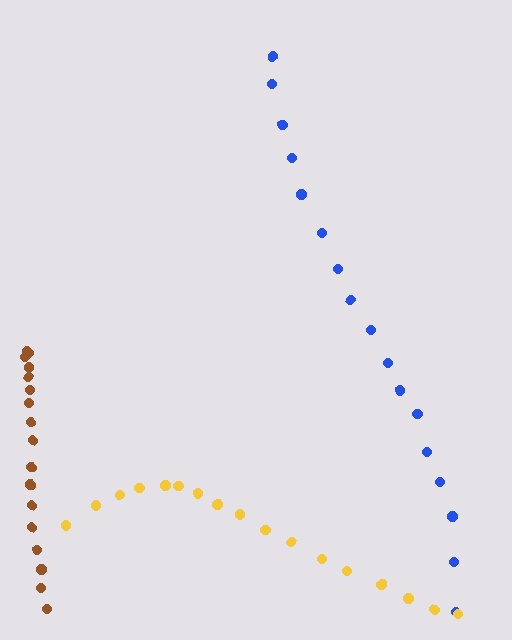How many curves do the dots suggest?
There are 3 distinct paths.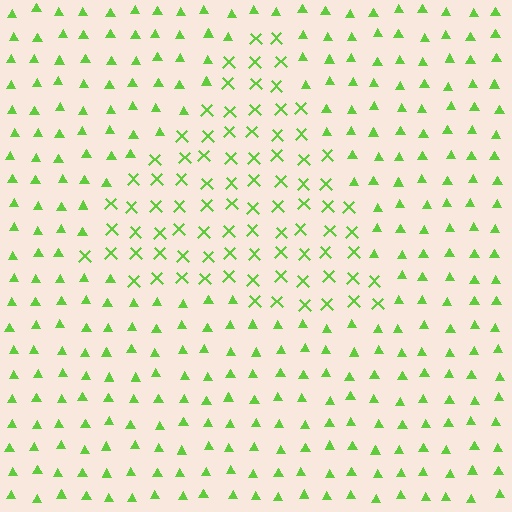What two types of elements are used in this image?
The image uses X marks inside the triangle region and triangles outside it.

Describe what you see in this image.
The image is filled with small lime elements arranged in a uniform grid. A triangle-shaped region contains X marks, while the surrounding area contains triangles. The boundary is defined purely by the change in element shape.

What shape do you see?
I see a triangle.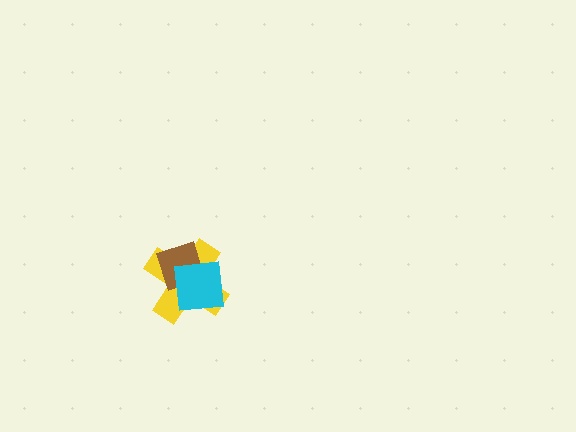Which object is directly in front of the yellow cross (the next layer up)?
The brown diamond is directly in front of the yellow cross.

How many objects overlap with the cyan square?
2 objects overlap with the cyan square.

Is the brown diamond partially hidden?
Yes, it is partially covered by another shape.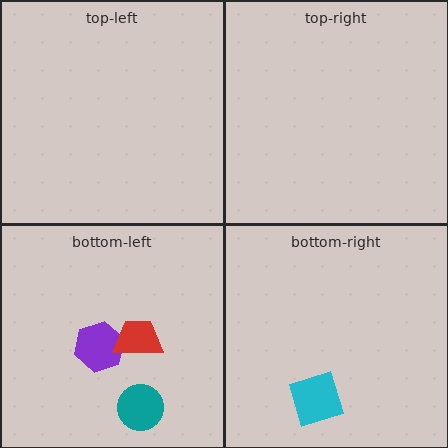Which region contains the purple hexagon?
The bottom-left region.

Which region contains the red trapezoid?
The bottom-left region.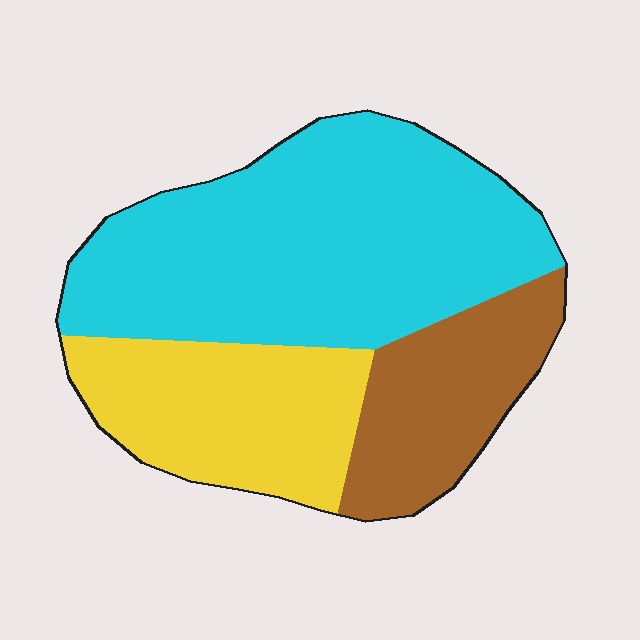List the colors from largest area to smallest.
From largest to smallest: cyan, yellow, brown.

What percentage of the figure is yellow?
Yellow covers about 25% of the figure.